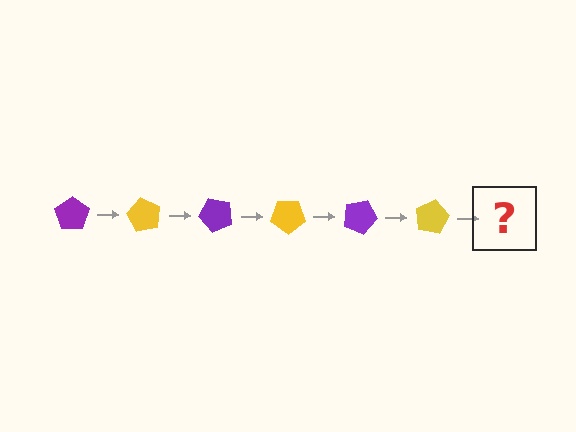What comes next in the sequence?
The next element should be a purple pentagon, rotated 360 degrees from the start.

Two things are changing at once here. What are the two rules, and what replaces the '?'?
The two rules are that it rotates 60 degrees each step and the color cycles through purple and yellow. The '?' should be a purple pentagon, rotated 360 degrees from the start.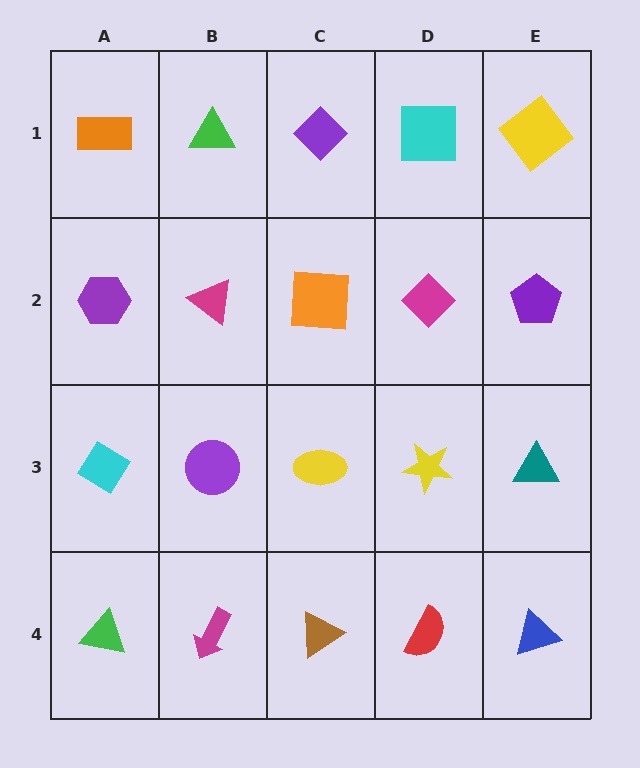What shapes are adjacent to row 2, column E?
A yellow diamond (row 1, column E), a teal triangle (row 3, column E), a magenta diamond (row 2, column D).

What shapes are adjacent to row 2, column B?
A green triangle (row 1, column B), a purple circle (row 3, column B), a purple hexagon (row 2, column A), an orange square (row 2, column C).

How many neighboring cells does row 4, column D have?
3.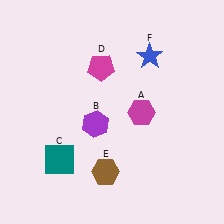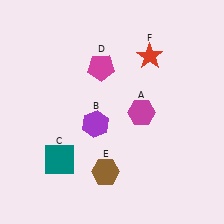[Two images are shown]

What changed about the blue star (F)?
In Image 1, F is blue. In Image 2, it changed to red.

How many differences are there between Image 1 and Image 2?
There is 1 difference between the two images.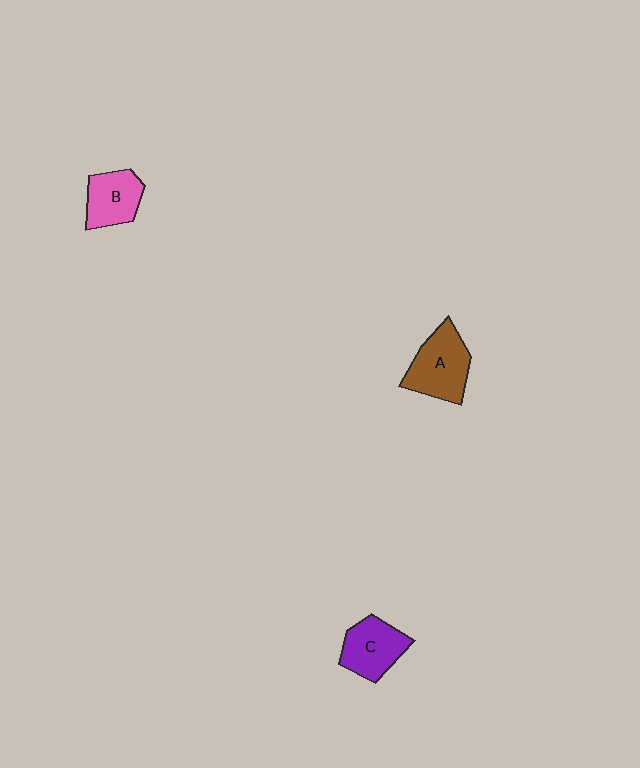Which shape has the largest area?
Shape A (brown).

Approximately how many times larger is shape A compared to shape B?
Approximately 1.3 times.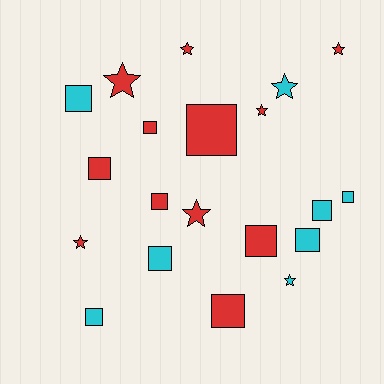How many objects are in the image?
There are 20 objects.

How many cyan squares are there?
There are 6 cyan squares.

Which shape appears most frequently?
Square, with 12 objects.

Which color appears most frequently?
Red, with 12 objects.